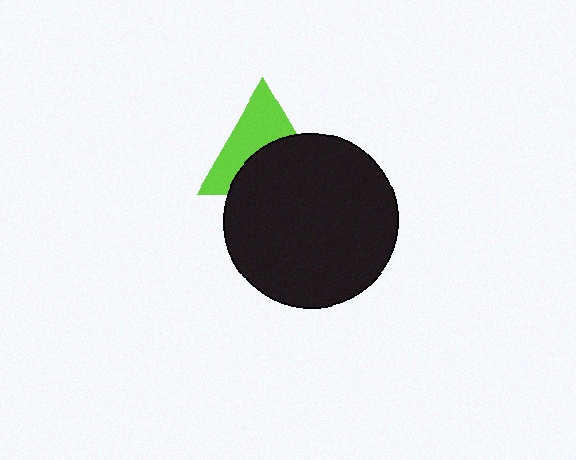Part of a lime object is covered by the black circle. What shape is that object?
It is a triangle.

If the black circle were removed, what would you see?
You would see the complete lime triangle.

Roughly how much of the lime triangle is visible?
About half of it is visible (roughly 50%).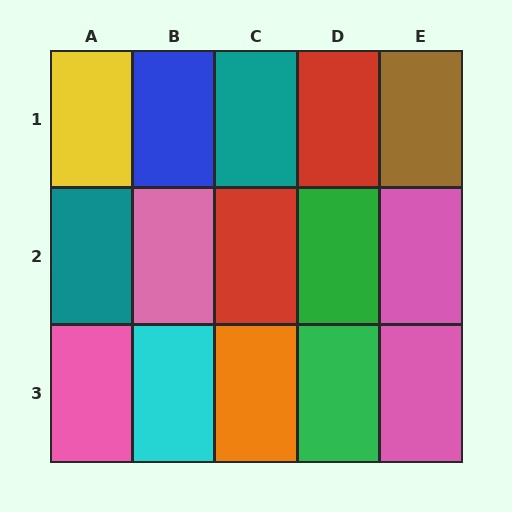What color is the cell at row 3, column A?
Pink.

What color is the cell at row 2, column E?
Pink.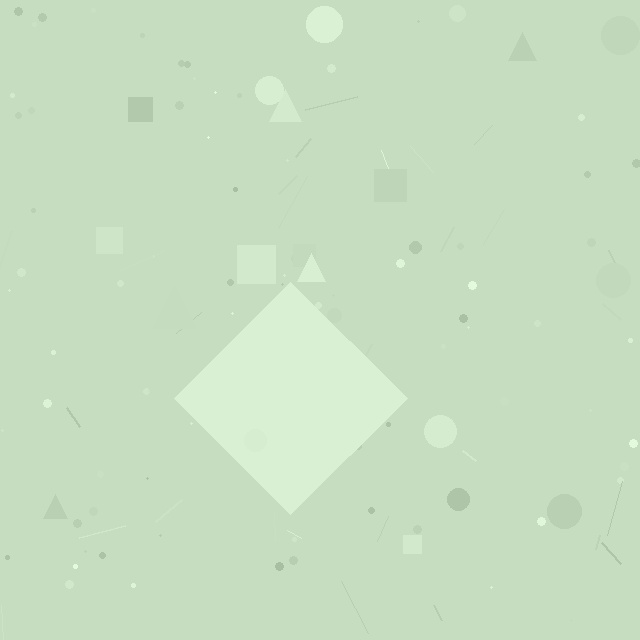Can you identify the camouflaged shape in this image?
The camouflaged shape is a diamond.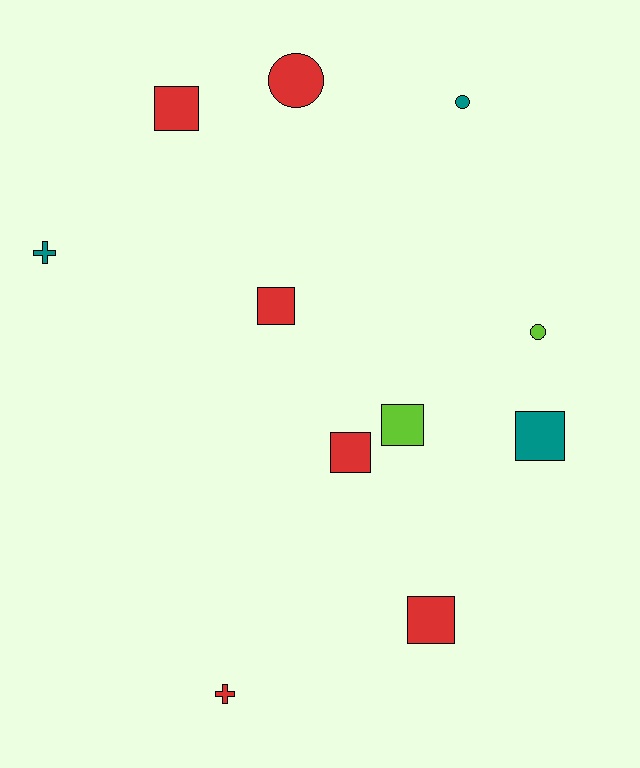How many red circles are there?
There is 1 red circle.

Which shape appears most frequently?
Square, with 6 objects.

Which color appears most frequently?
Red, with 6 objects.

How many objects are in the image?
There are 11 objects.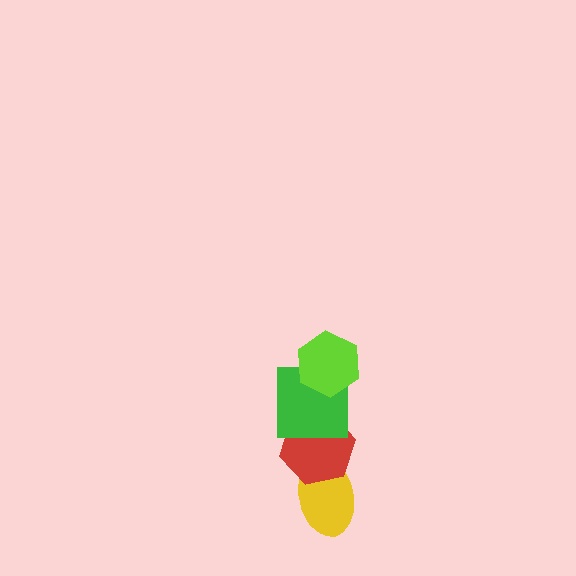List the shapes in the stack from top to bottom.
From top to bottom: the lime hexagon, the green square, the red hexagon, the yellow ellipse.